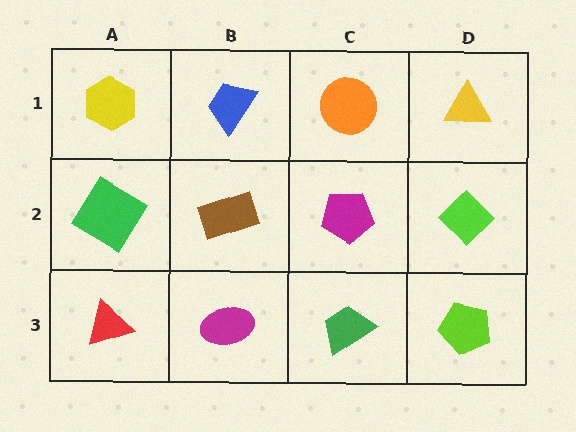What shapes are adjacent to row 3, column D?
A lime diamond (row 2, column D), a green trapezoid (row 3, column C).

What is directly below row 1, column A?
A green diamond.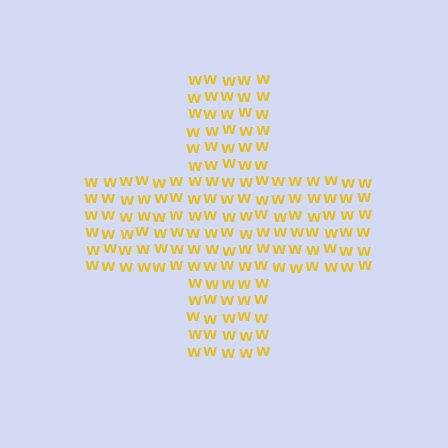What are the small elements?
The small elements are letter W's.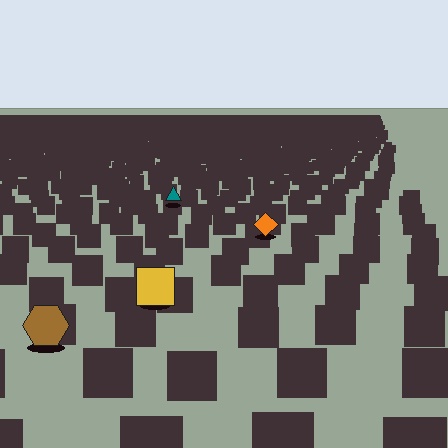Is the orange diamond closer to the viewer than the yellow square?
No. The yellow square is closer — you can tell from the texture gradient: the ground texture is coarser near it.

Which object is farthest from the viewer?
The teal triangle is farthest from the viewer. It appears smaller and the ground texture around it is denser.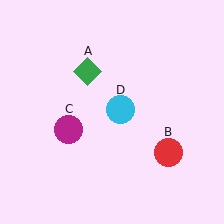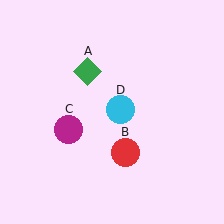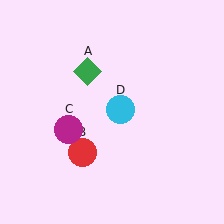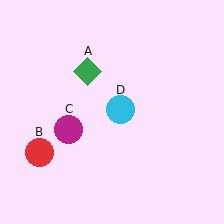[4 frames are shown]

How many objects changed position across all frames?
1 object changed position: red circle (object B).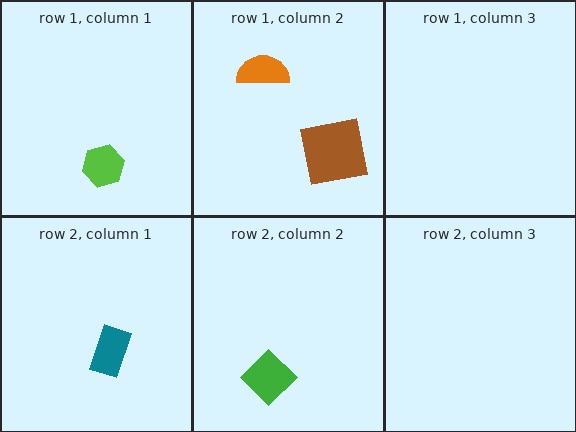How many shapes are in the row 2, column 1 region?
1.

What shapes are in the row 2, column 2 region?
The green diamond.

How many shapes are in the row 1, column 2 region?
2.